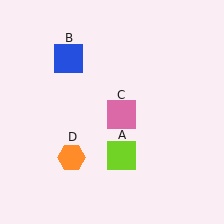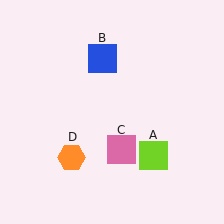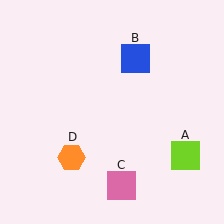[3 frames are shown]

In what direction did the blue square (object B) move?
The blue square (object B) moved right.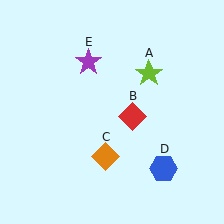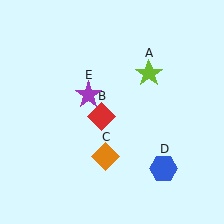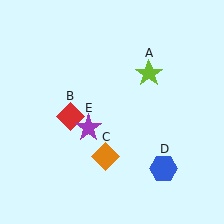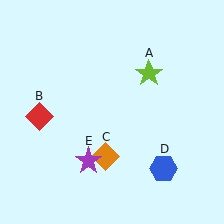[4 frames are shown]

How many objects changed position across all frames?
2 objects changed position: red diamond (object B), purple star (object E).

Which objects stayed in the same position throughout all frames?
Lime star (object A) and orange diamond (object C) and blue hexagon (object D) remained stationary.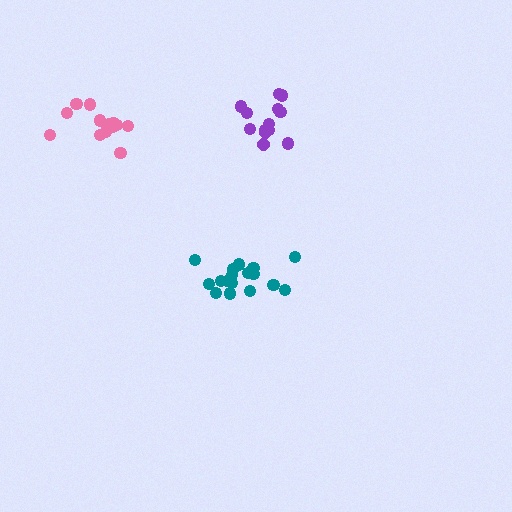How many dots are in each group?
Group 1: 13 dots, Group 2: 13 dots, Group 3: 17 dots (43 total).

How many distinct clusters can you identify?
There are 3 distinct clusters.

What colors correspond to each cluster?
The clusters are colored: purple, pink, teal.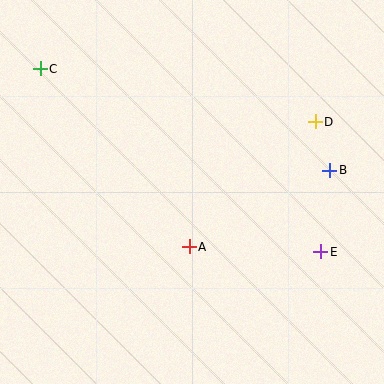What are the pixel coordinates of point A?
Point A is at (189, 247).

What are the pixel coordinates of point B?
Point B is at (330, 170).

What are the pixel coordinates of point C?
Point C is at (40, 69).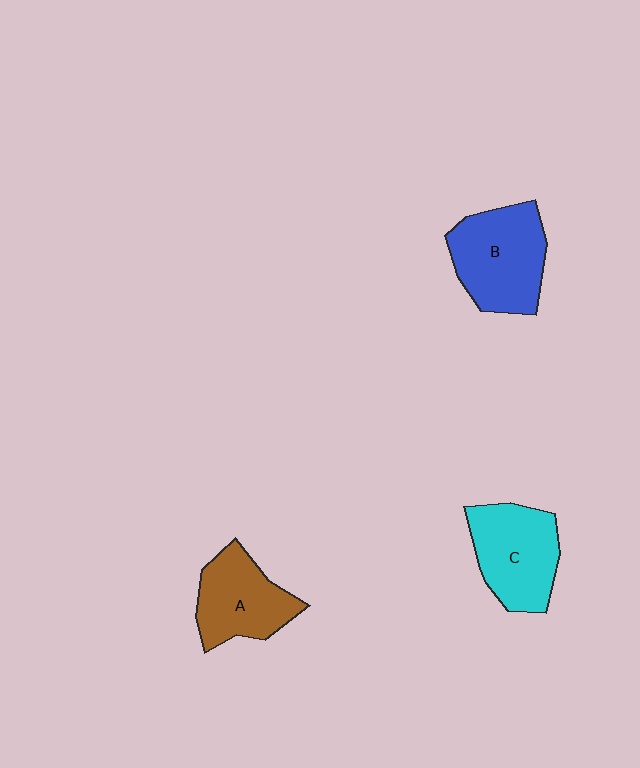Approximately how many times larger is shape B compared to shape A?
Approximately 1.2 times.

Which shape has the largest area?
Shape B (blue).